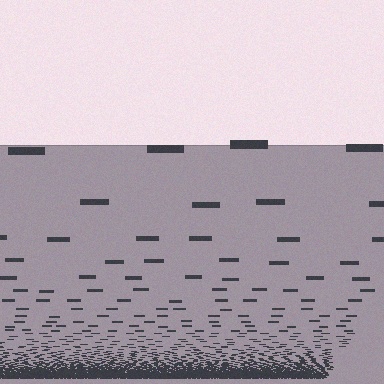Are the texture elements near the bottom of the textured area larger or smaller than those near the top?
Smaller. The gradient is inverted — elements near the bottom are smaller and denser.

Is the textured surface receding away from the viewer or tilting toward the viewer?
The surface appears to tilt toward the viewer. Texture elements get larger and sparser toward the top.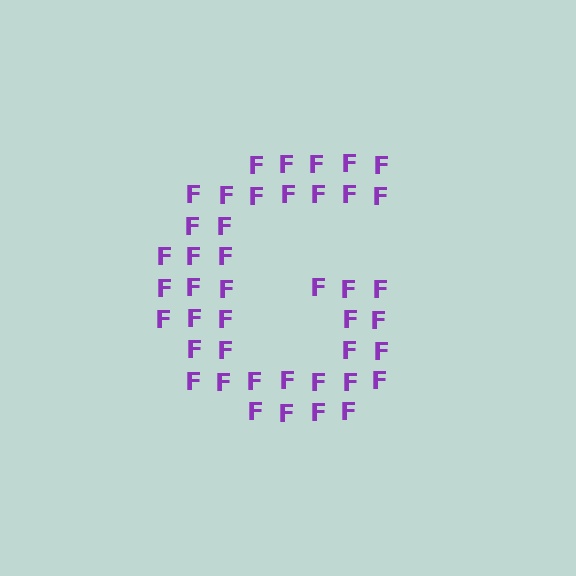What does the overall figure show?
The overall figure shows the letter G.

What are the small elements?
The small elements are letter F's.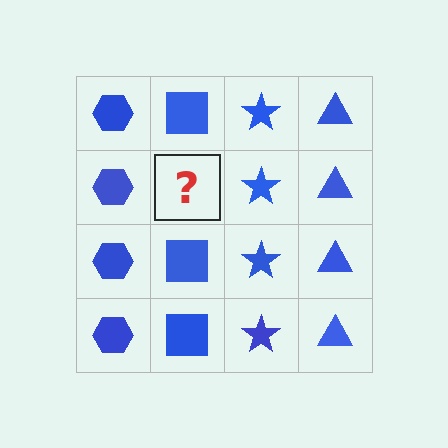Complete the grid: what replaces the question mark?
The question mark should be replaced with a blue square.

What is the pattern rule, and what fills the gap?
The rule is that each column has a consistent shape. The gap should be filled with a blue square.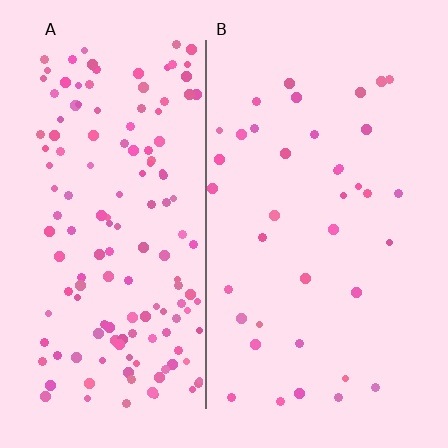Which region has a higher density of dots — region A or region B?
A (the left).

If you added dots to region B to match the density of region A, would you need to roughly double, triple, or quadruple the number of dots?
Approximately quadruple.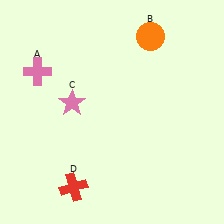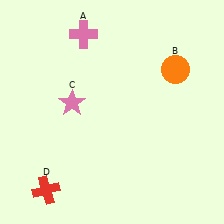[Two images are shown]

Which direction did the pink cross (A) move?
The pink cross (A) moved right.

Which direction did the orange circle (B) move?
The orange circle (B) moved down.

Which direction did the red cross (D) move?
The red cross (D) moved left.